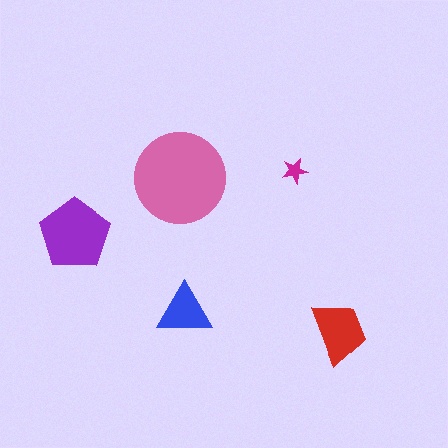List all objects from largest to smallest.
The pink circle, the purple pentagon, the red trapezoid, the blue triangle, the magenta star.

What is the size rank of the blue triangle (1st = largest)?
4th.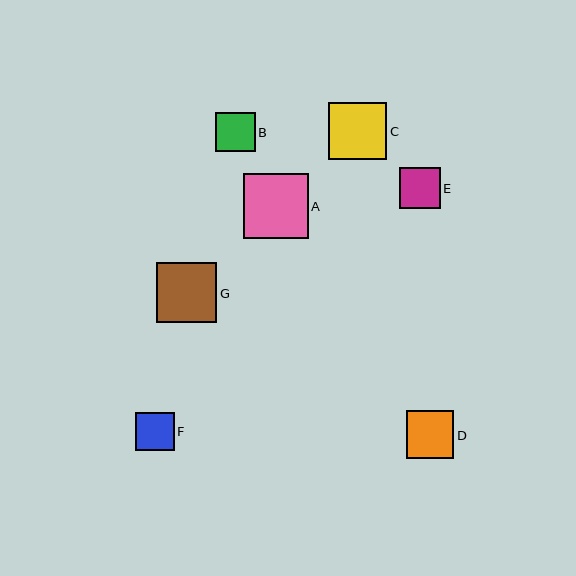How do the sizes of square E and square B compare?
Square E and square B are approximately the same size.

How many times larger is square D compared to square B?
Square D is approximately 1.2 times the size of square B.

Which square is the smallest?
Square F is the smallest with a size of approximately 38 pixels.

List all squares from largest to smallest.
From largest to smallest: A, G, C, D, E, B, F.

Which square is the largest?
Square A is the largest with a size of approximately 65 pixels.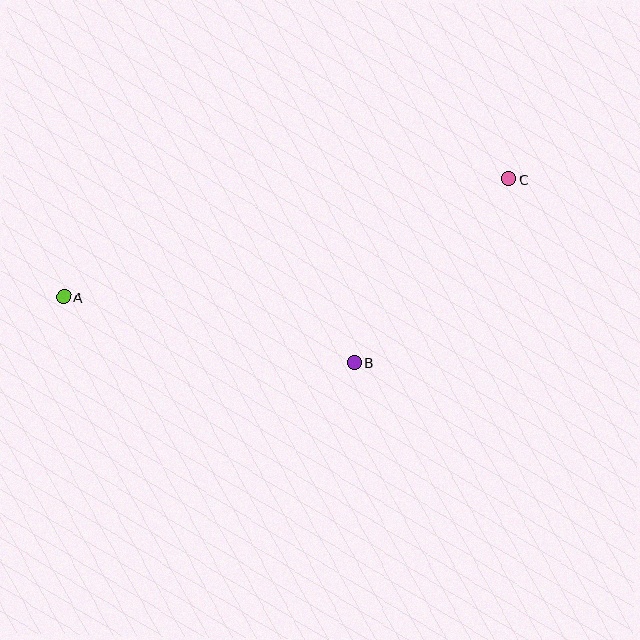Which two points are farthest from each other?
Points A and C are farthest from each other.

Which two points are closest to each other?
Points B and C are closest to each other.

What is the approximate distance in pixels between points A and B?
The distance between A and B is approximately 298 pixels.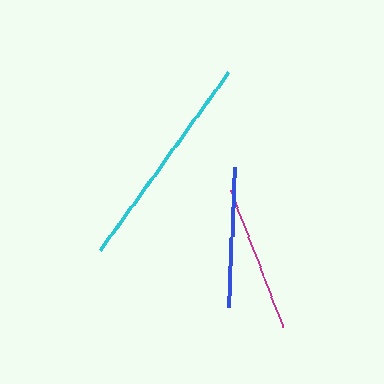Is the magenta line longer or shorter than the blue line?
The magenta line is longer than the blue line.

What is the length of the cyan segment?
The cyan segment is approximately 219 pixels long.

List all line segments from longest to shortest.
From longest to shortest: cyan, magenta, blue.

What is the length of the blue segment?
The blue segment is approximately 140 pixels long.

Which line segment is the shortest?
The blue line is the shortest at approximately 140 pixels.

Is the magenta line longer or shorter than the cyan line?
The cyan line is longer than the magenta line.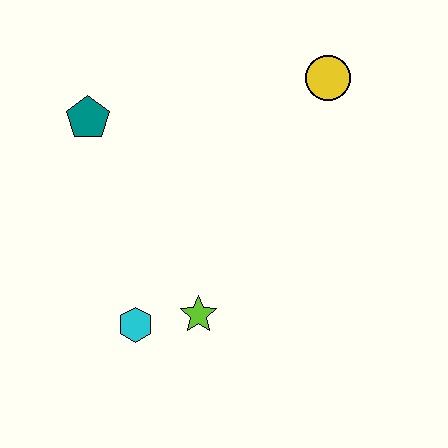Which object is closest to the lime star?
The cyan hexagon is closest to the lime star.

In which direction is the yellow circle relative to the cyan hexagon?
The yellow circle is above the cyan hexagon.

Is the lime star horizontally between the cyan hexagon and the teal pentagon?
No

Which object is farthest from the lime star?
The yellow circle is farthest from the lime star.